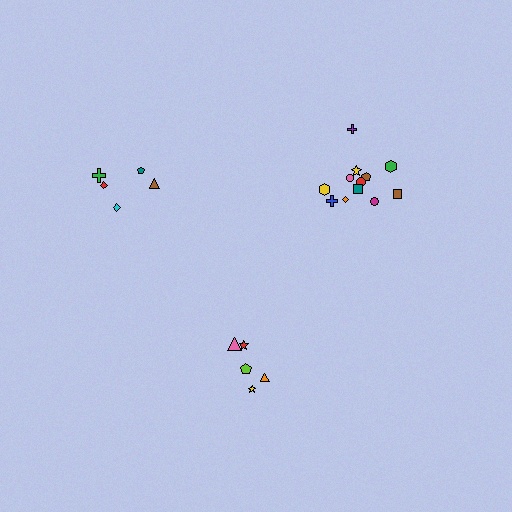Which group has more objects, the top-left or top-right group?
The top-right group.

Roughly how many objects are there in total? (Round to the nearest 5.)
Roughly 20 objects in total.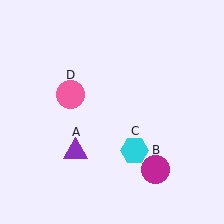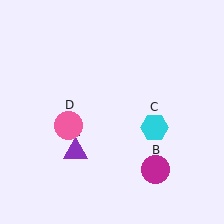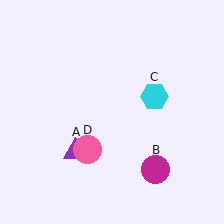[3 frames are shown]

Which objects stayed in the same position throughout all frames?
Purple triangle (object A) and magenta circle (object B) remained stationary.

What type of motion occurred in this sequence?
The cyan hexagon (object C), pink circle (object D) rotated counterclockwise around the center of the scene.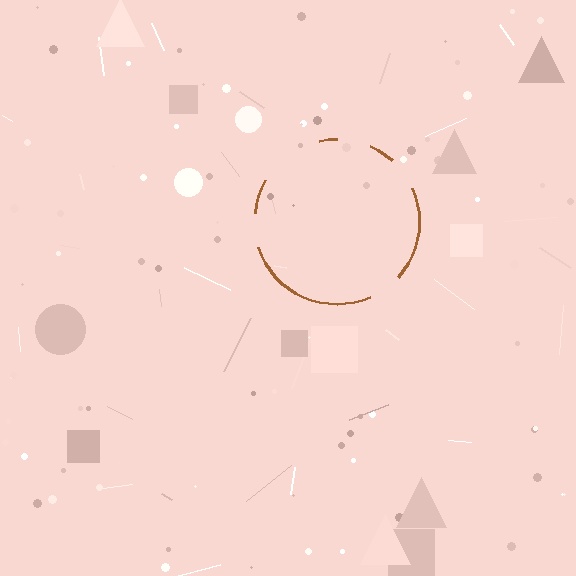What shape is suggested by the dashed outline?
The dashed outline suggests a circle.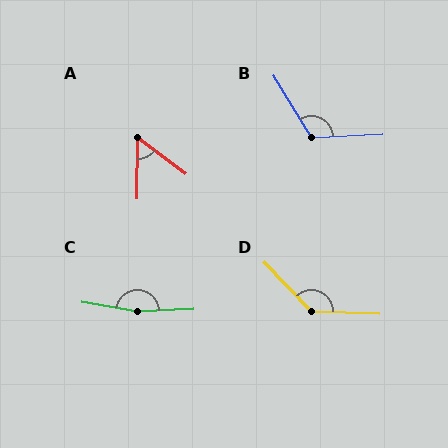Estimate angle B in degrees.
Approximately 118 degrees.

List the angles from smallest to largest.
A (54°), B (118°), D (136°), C (168°).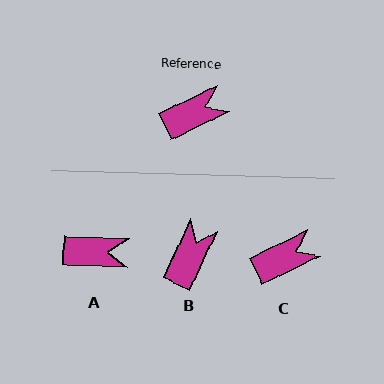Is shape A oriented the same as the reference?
No, it is off by about 28 degrees.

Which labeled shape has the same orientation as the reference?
C.